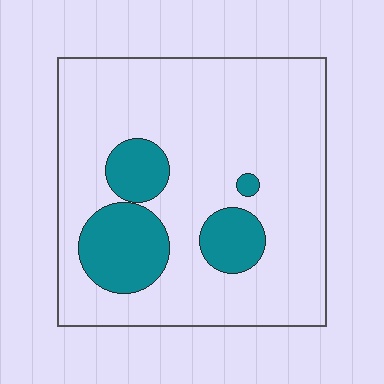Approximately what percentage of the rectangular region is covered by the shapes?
Approximately 20%.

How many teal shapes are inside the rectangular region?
4.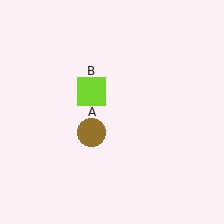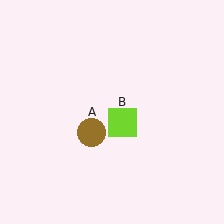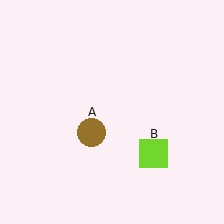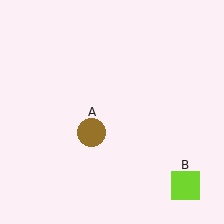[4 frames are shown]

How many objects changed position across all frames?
1 object changed position: lime square (object B).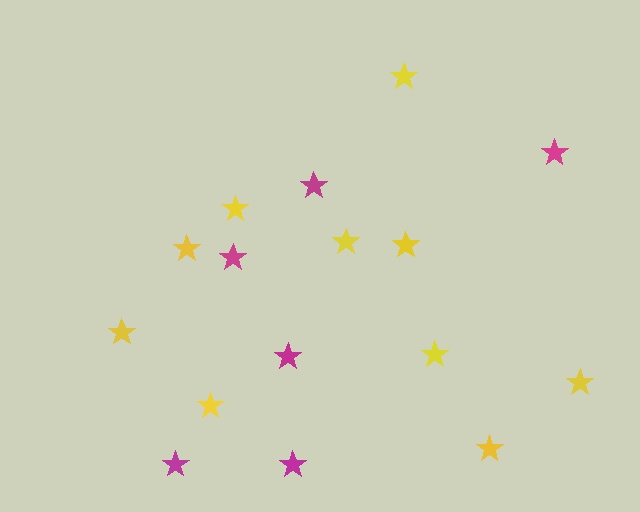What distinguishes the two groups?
There are 2 groups: one group of yellow stars (10) and one group of magenta stars (6).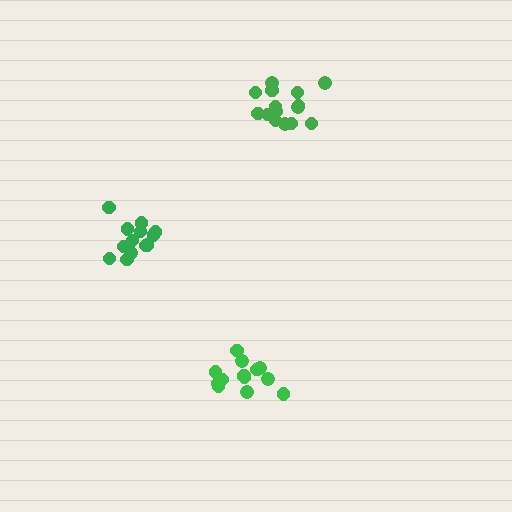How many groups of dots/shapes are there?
There are 3 groups.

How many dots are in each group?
Group 1: 13 dots, Group 2: 15 dots, Group 3: 14 dots (42 total).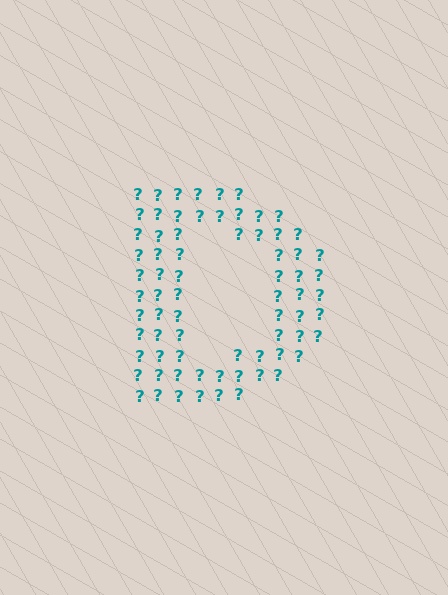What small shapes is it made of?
It is made of small question marks.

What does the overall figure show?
The overall figure shows the letter D.